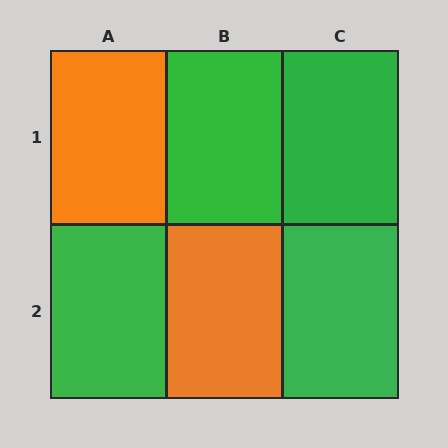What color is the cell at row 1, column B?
Green.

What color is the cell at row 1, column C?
Green.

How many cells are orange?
2 cells are orange.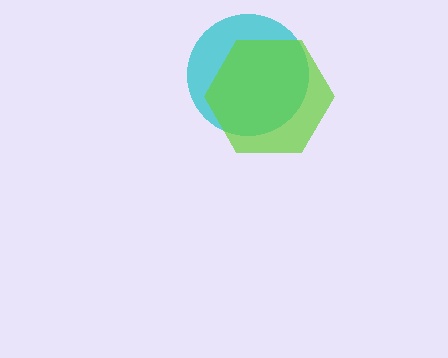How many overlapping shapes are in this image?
There are 2 overlapping shapes in the image.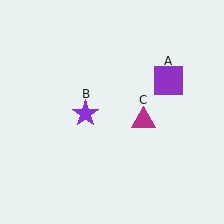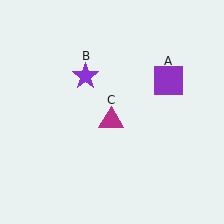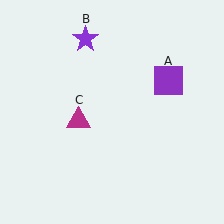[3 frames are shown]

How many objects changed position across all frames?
2 objects changed position: purple star (object B), magenta triangle (object C).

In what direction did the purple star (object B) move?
The purple star (object B) moved up.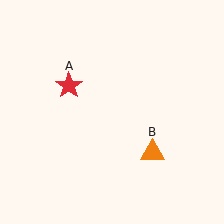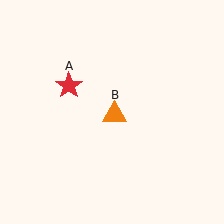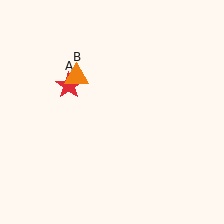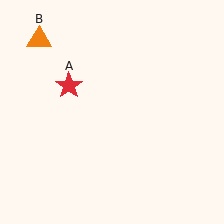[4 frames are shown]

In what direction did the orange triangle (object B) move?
The orange triangle (object B) moved up and to the left.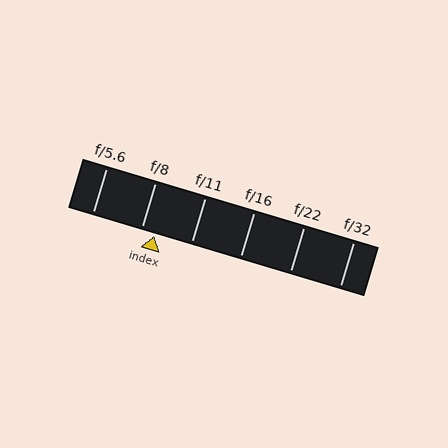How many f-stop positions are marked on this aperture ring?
There are 6 f-stop positions marked.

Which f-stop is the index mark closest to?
The index mark is closest to f/8.